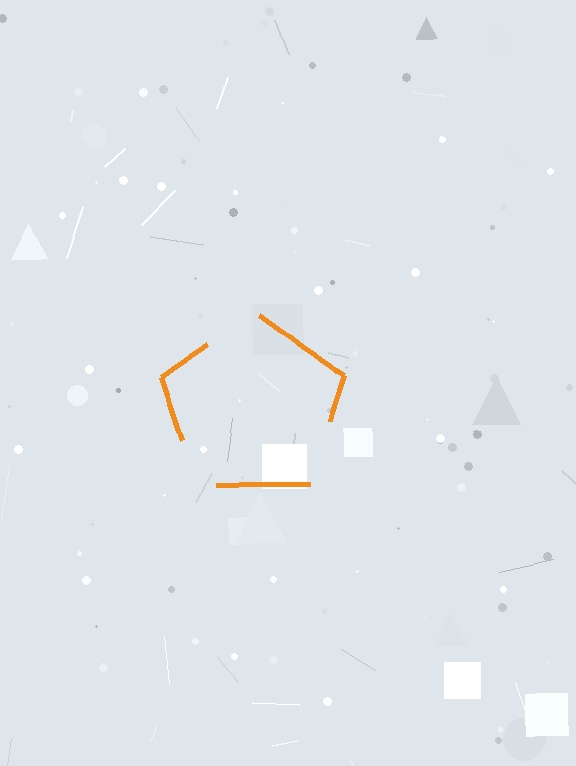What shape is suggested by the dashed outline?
The dashed outline suggests a pentagon.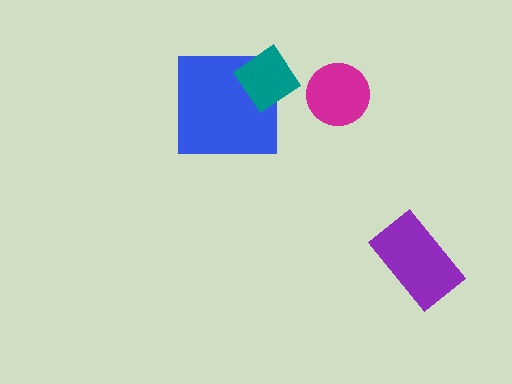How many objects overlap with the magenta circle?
0 objects overlap with the magenta circle.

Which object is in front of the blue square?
The teal diamond is in front of the blue square.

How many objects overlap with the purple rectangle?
0 objects overlap with the purple rectangle.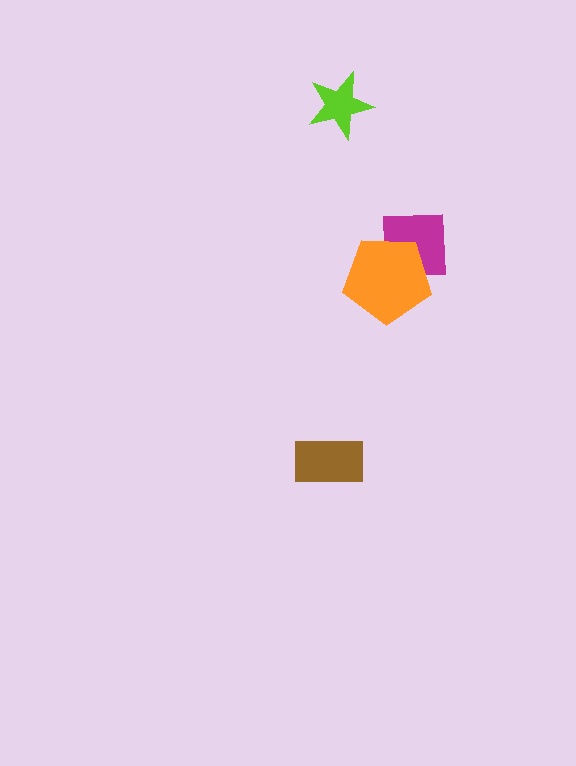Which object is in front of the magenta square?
The orange pentagon is in front of the magenta square.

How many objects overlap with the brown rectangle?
0 objects overlap with the brown rectangle.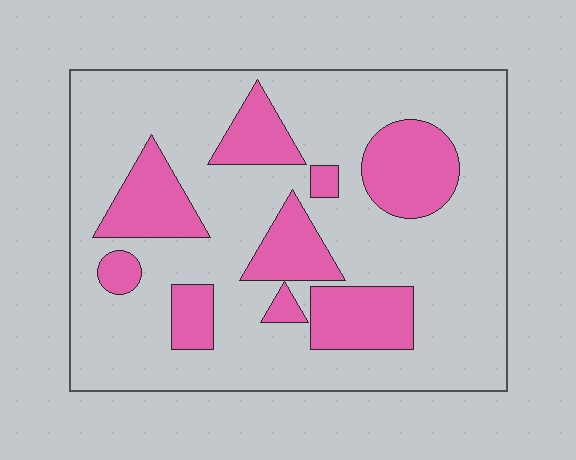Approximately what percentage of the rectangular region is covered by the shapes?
Approximately 25%.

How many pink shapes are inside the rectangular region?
9.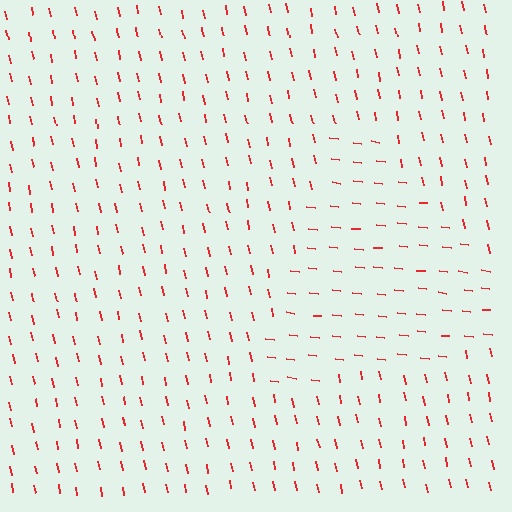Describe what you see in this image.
The image is filled with small red line segments. A triangle region in the image has lines oriented differently from the surrounding lines, creating a visible texture boundary.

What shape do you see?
I see a triangle.